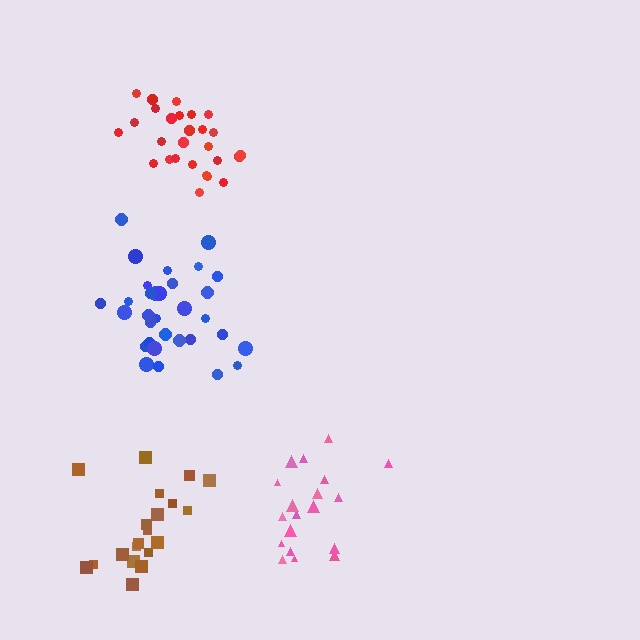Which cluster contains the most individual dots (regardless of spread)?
Blue (34).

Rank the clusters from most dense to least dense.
blue, red, pink, brown.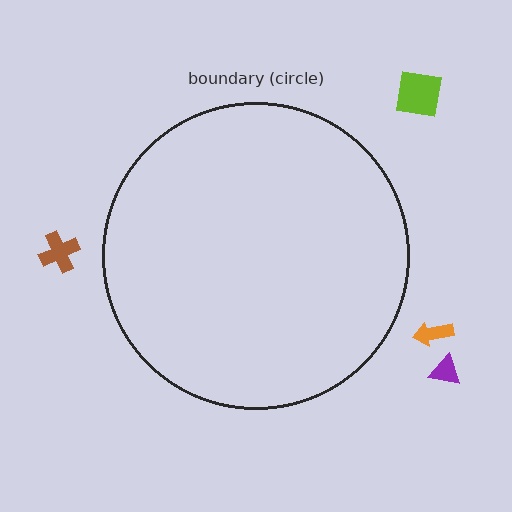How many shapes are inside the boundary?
0 inside, 4 outside.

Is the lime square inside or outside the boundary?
Outside.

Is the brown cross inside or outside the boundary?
Outside.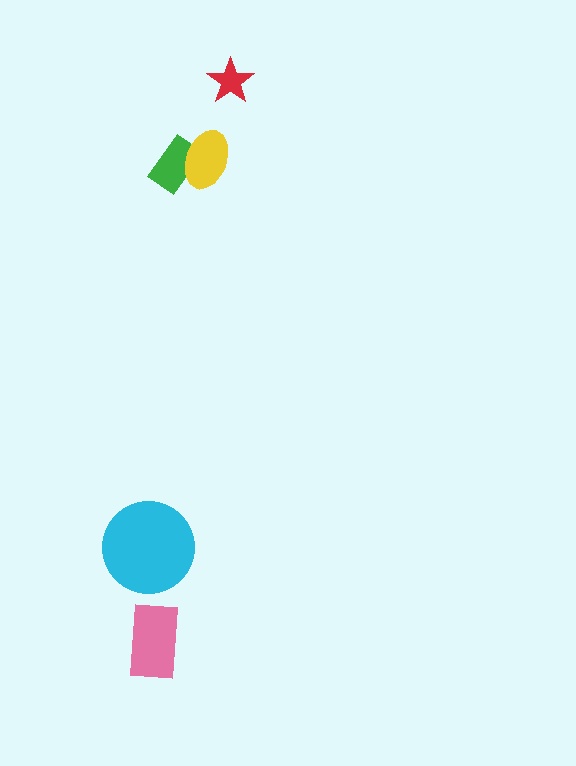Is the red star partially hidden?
No, no other shape covers it.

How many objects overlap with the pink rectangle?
0 objects overlap with the pink rectangle.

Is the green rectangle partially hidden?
Yes, it is partially covered by another shape.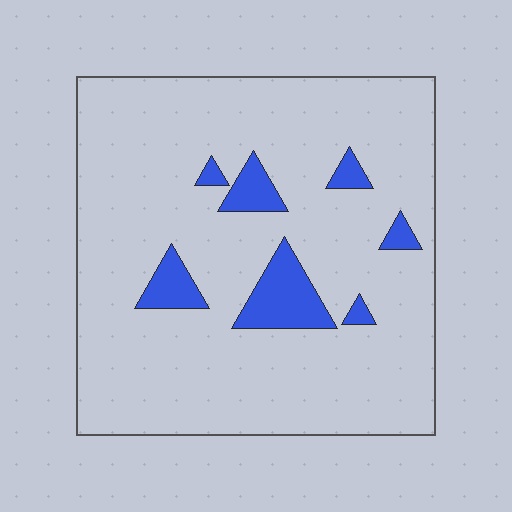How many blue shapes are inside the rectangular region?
7.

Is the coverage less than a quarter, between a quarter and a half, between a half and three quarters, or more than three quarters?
Less than a quarter.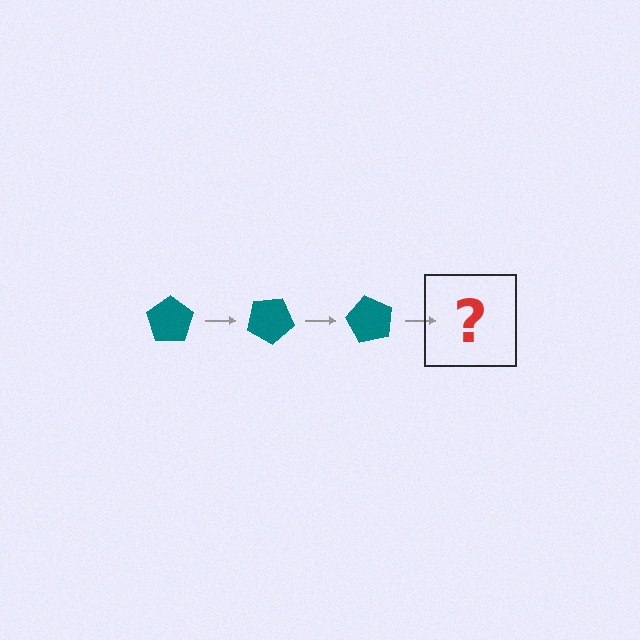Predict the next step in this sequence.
The next step is a teal pentagon rotated 90 degrees.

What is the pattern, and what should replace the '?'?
The pattern is that the pentagon rotates 30 degrees each step. The '?' should be a teal pentagon rotated 90 degrees.